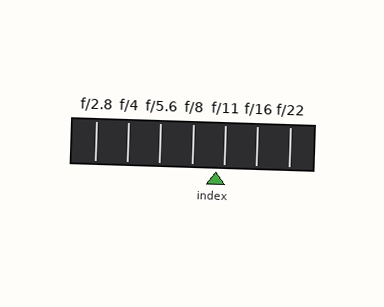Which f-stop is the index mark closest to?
The index mark is closest to f/11.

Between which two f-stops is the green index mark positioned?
The index mark is between f/8 and f/11.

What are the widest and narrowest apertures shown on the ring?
The widest aperture shown is f/2.8 and the narrowest is f/22.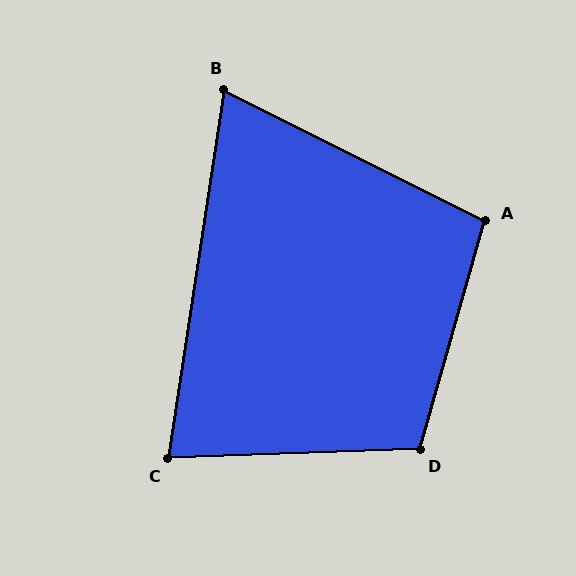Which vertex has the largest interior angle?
D, at approximately 108 degrees.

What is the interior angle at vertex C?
Approximately 79 degrees (acute).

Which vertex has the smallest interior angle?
B, at approximately 72 degrees.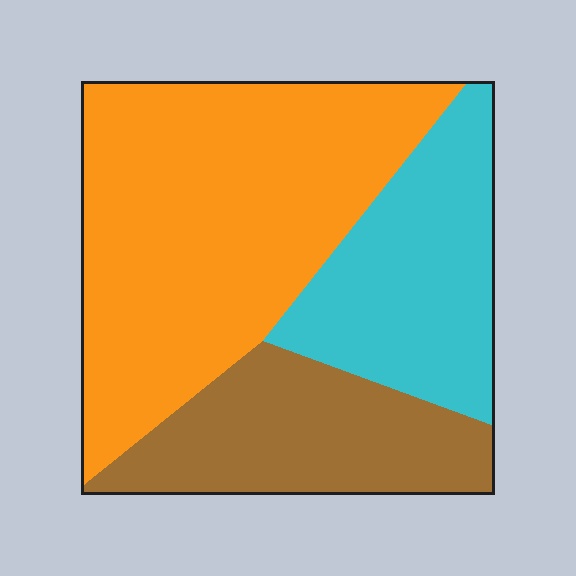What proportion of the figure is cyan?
Cyan takes up between a quarter and a half of the figure.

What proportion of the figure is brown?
Brown covers roughly 25% of the figure.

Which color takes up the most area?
Orange, at roughly 50%.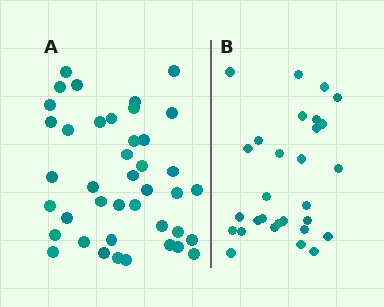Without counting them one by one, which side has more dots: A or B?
Region A (the left region) has more dots.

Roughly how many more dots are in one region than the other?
Region A has roughly 12 or so more dots than region B.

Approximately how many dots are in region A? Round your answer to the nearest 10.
About 40 dots. (The exact count is 41, which rounds to 40.)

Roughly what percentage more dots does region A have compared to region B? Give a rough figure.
About 40% more.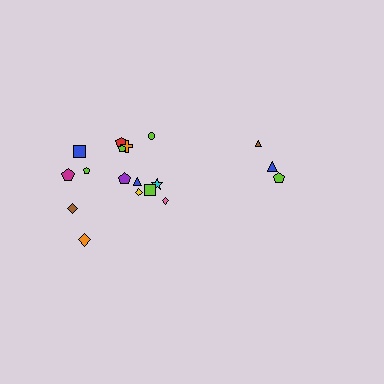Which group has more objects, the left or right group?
The left group.